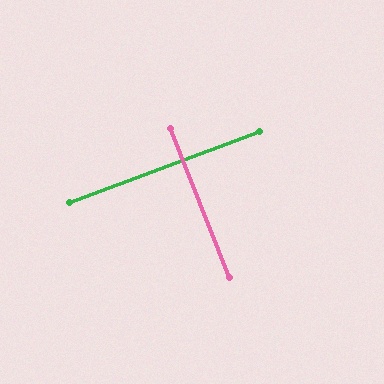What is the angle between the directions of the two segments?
Approximately 89 degrees.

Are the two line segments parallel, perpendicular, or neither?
Perpendicular — they meet at approximately 89°.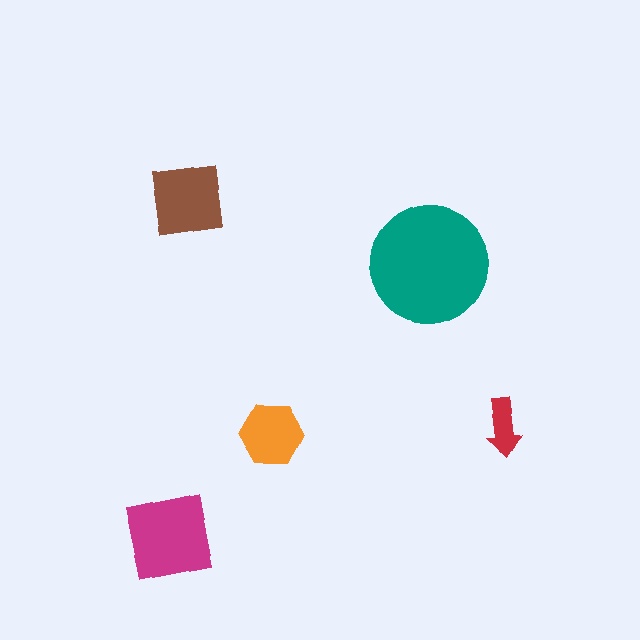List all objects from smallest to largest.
The red arrow, the orange hexagon, the brown square, the magenta square, the teal circle.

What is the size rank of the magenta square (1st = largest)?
2nd.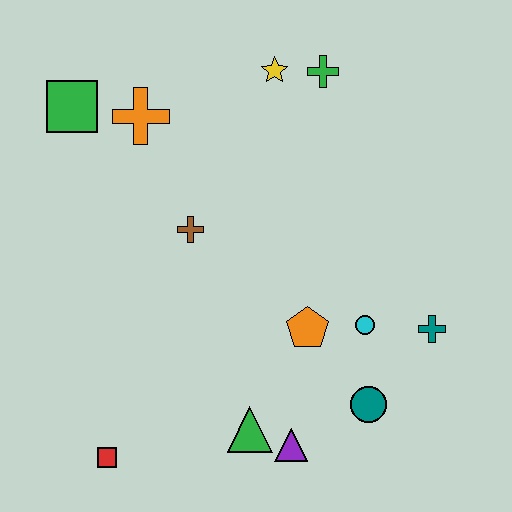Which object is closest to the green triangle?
The purple triangle is closest to the green triangle.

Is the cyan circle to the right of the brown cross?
Yes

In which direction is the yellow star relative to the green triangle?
The yellow star is above the green triangle.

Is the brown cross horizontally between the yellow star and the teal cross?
No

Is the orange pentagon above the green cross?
No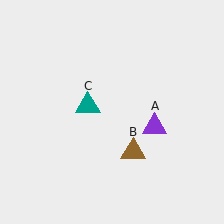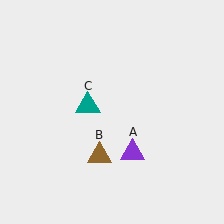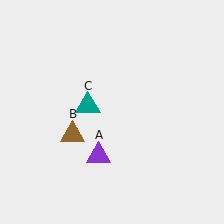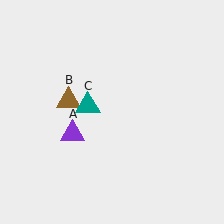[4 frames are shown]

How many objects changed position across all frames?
2 objects changed position: purple triangle (object A), brown triangle (object B).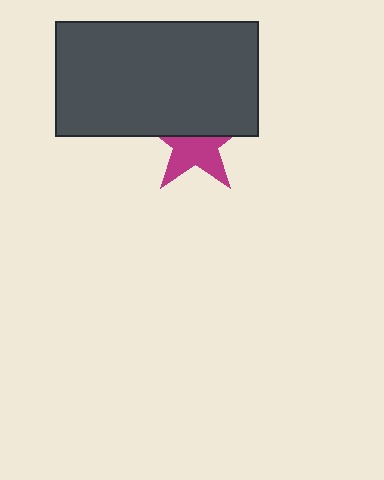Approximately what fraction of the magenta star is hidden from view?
Roughly 49% of the magenta star is hidden behind the dark gray rectangle.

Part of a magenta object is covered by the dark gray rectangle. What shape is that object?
It is a star.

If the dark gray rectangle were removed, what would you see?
You would see the complete magenta star.